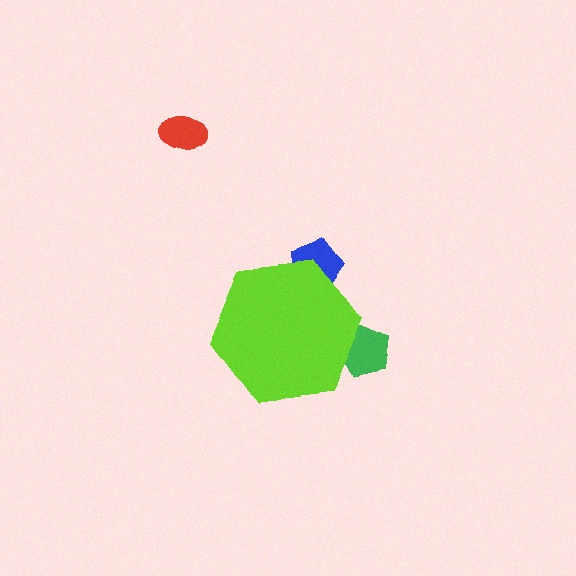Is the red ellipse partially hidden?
No, the red ellipse is fully visible.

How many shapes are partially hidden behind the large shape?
2 shapes are partially hidden.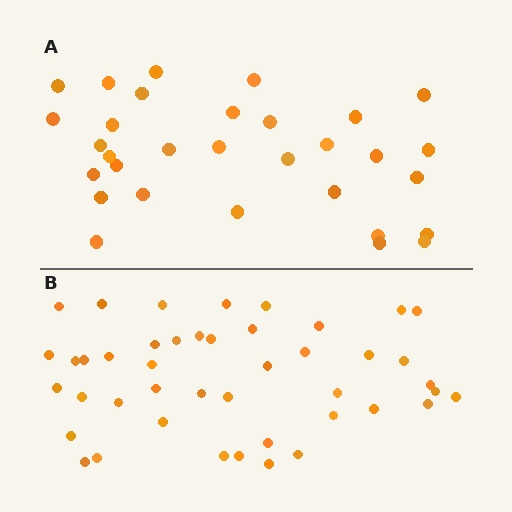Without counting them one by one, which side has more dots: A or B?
Region B (the bottom region) has more dots.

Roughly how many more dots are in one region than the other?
Region B has approximately 15 more dots than region A.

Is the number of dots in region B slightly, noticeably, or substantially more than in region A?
Region B has noticeably more, but not dramatically so. The ratio is roughly 1.4 to 1.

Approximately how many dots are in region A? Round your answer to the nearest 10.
About 30 dots. (The exact count is 31, which rounds to 30.)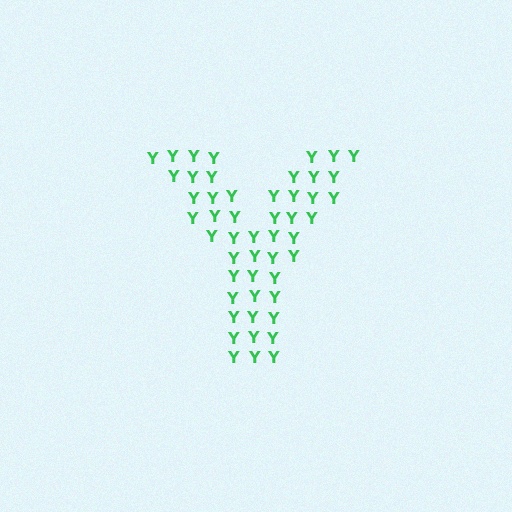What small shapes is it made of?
It is made of small letter Y's.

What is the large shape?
The large shape is the letter Y.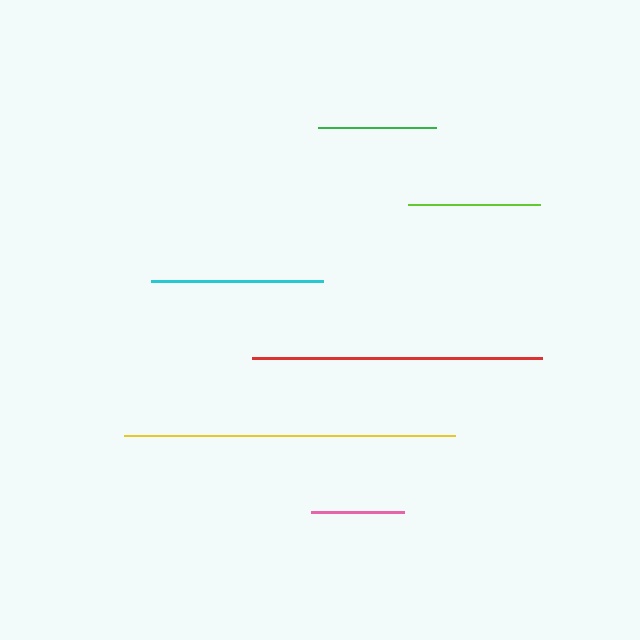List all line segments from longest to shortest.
From longest to shortest: yellow, red, cyan, lime, green, pink.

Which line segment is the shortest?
The pink line is the shortest at approximately 93 pixels.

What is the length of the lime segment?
The lime segment is approximately 132 pixels long.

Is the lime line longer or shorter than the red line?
The red line is longer than the lime line.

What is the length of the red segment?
The red segment is approximately 290 pixels long.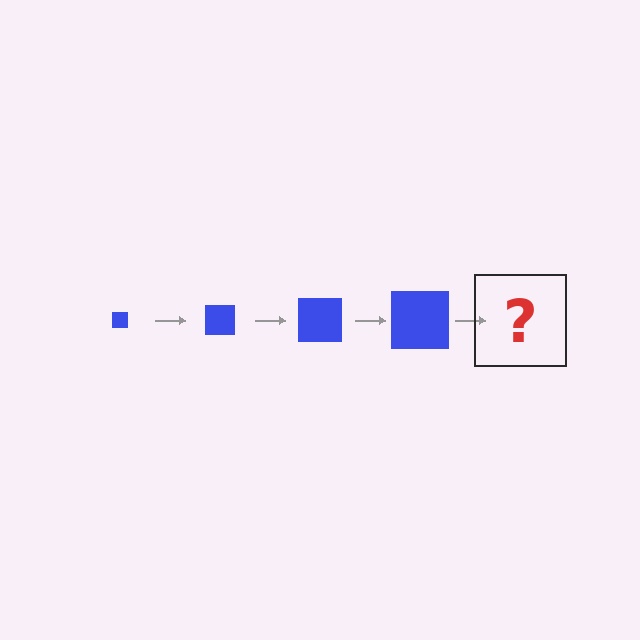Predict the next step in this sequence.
The next step is a blue square, larger than the previous one.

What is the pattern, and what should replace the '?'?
The pattern is that the square gets progressively larger each step. The '?' should be a blue square, larger than the previous one.